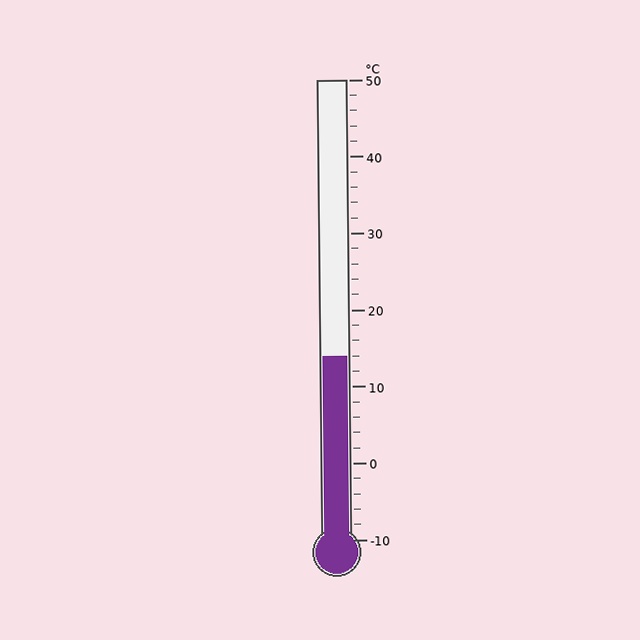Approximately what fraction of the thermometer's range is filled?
The thermometer is filled to approximately 40% of its range.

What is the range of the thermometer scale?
The thermometer scale ranges from -10°C to 50°C.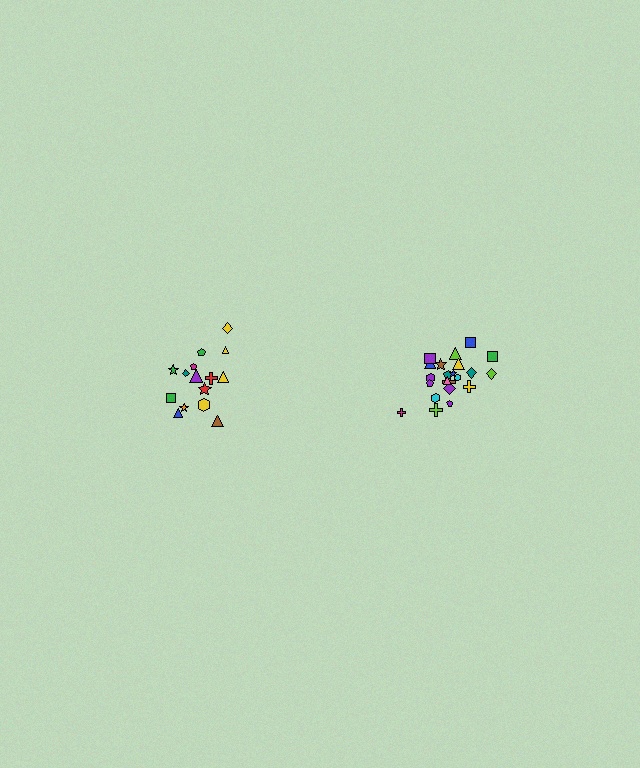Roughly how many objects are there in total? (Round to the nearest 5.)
Roughly 35 objects in total.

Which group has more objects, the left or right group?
The right group.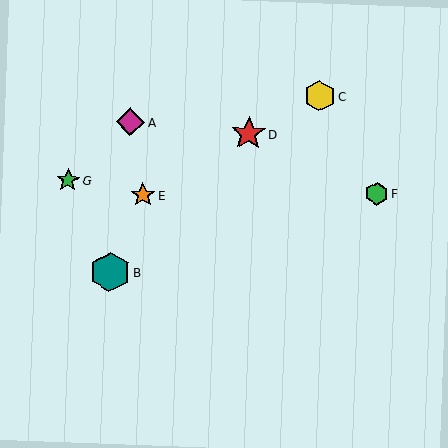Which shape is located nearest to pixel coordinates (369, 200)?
The green hexagon (labeled F) at (376, 194) is nearest to that location.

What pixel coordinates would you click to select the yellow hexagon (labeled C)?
Click at (320, 96) to select the yellow hexagon C.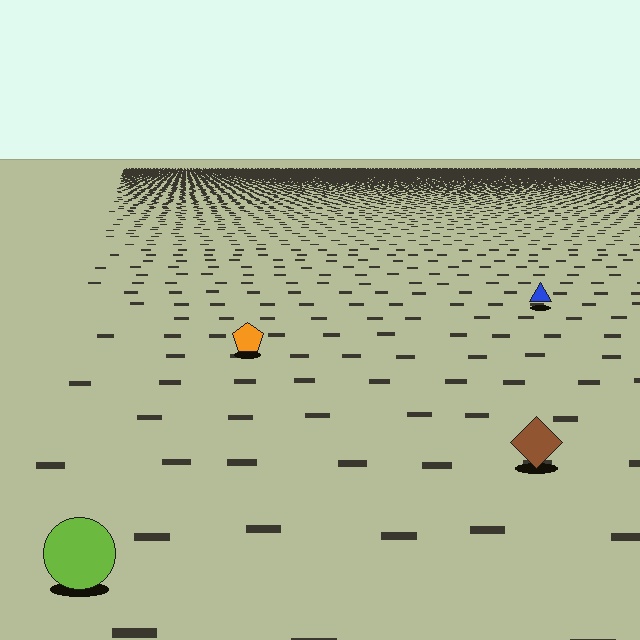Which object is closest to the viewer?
The lime circle is closest. The texture marks near it are larger and more spread out.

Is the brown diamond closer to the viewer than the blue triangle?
Yes. The brown diamond is closer — you can tell from the texture gradient: the ground texture is coarser near it.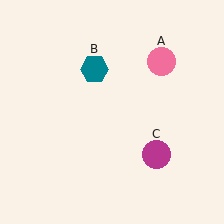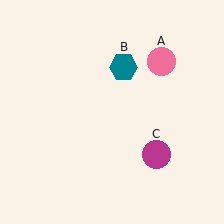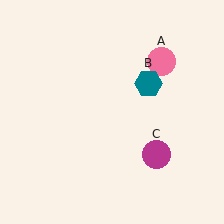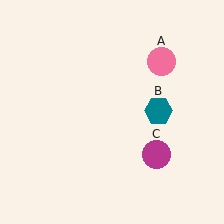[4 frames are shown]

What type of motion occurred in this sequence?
The teal hexagon (object B) rotated clockwise around the center of the scene.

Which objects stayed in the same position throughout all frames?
Pink circle (object A) and magenta circle (object C) remained stationary.